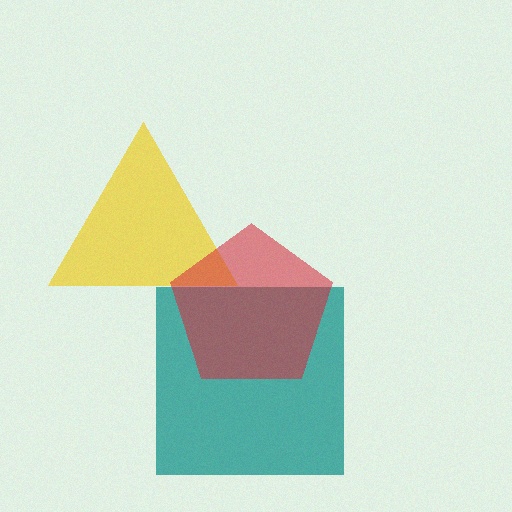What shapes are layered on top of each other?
The layered shapes are: a yellow triangle, a teal square, a red pentagon.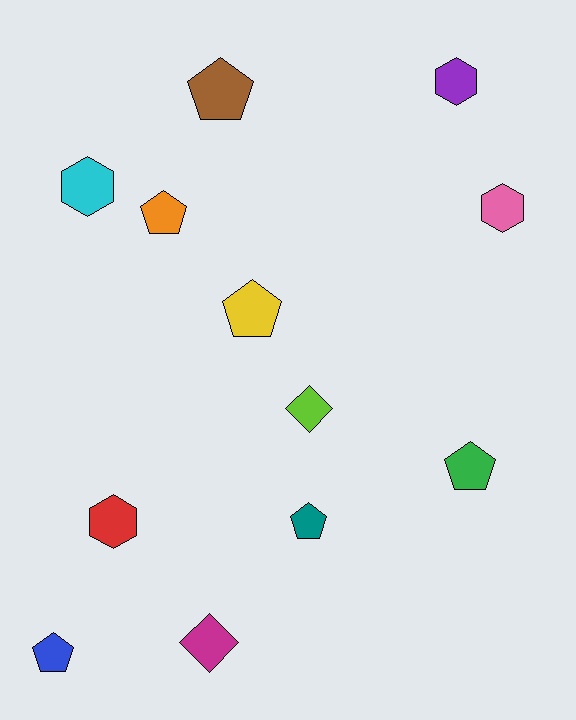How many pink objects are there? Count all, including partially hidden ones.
There is 1 pink object.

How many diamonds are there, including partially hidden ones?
There are 2 diamonds.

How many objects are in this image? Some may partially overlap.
There are 12 objects.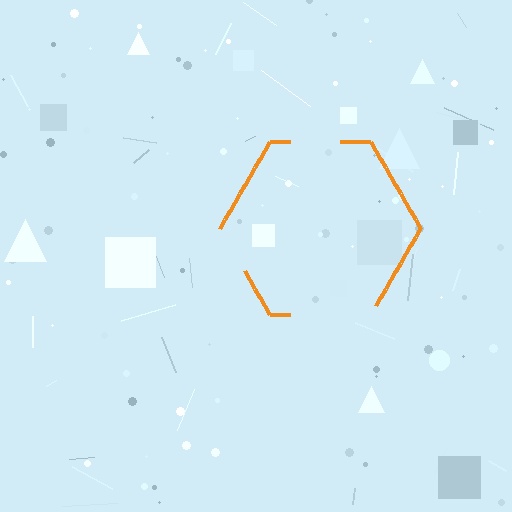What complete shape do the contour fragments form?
The contour fragments form a hexagon.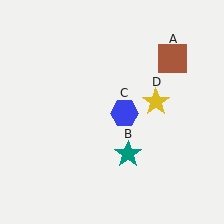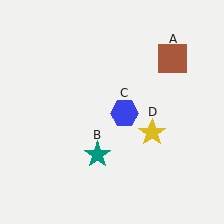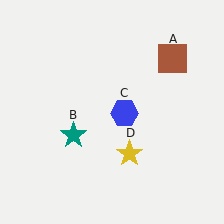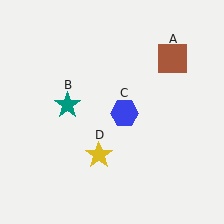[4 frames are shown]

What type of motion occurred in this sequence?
The teal star (object B), yellow star (object D) rotated clockwise around the center of the scene.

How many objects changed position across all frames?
2 objects changed position: teal star (object B), yellow star (object D).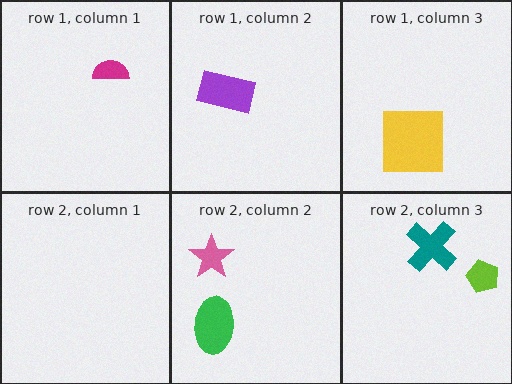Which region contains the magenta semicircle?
The row 1, column 1 region.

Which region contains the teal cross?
The row 2, column 3 region.